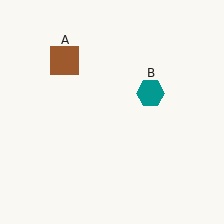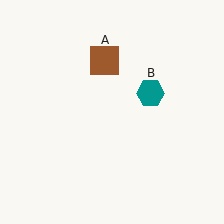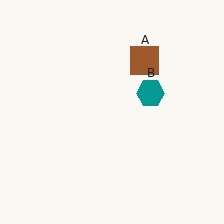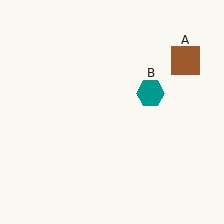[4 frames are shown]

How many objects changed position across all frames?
1 object changed position: brown square (object A).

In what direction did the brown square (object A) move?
The brown square (object A) moved right.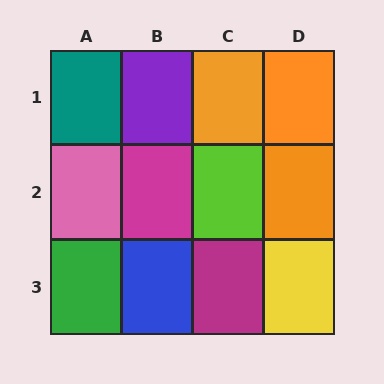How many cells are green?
1 cell is green.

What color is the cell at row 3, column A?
Green.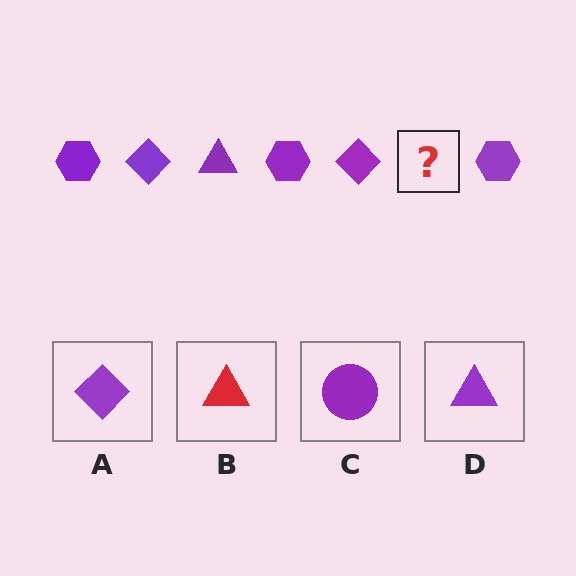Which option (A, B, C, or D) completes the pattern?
D.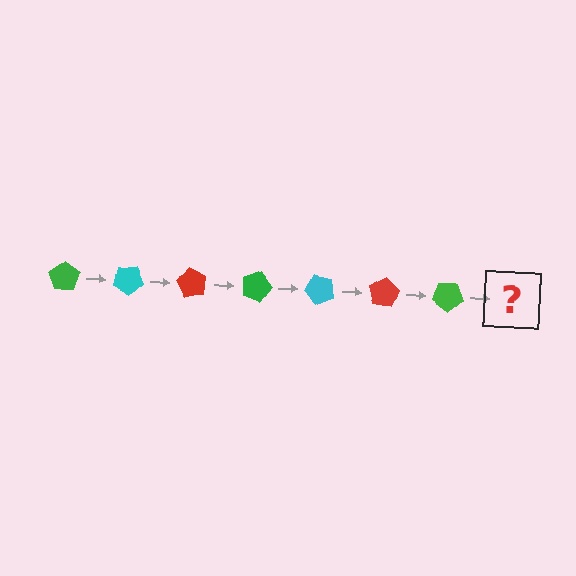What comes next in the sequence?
The next element should be a cyan pentagon, rotated 210 degrees from the start.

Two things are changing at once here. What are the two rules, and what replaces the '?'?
The two rules are that it rotates 30 degrees each step and the color cycles through green, cyan, and red. The '?' should be a cyan pentagon, rotated 210 degrees from the start.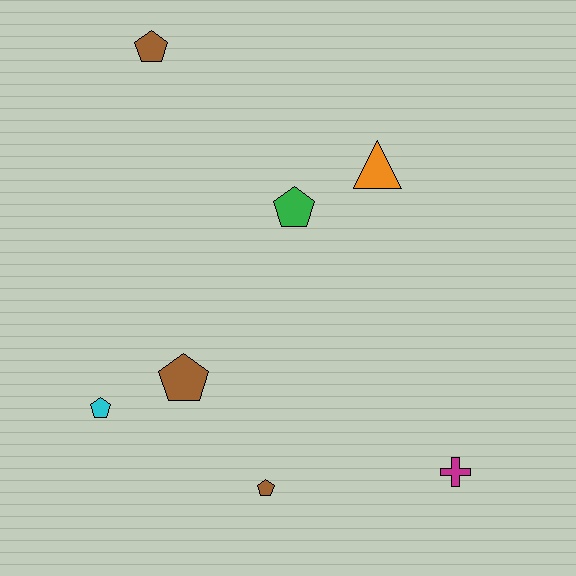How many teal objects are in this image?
There are no teal objects.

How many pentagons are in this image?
There are 5 pentagons.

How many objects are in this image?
There are 7 objects.